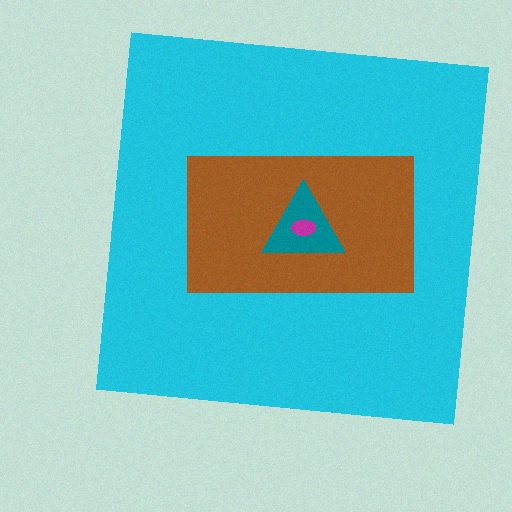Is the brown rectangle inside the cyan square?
Yes.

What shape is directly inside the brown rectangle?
The teal triangle.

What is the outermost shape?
The cyan square.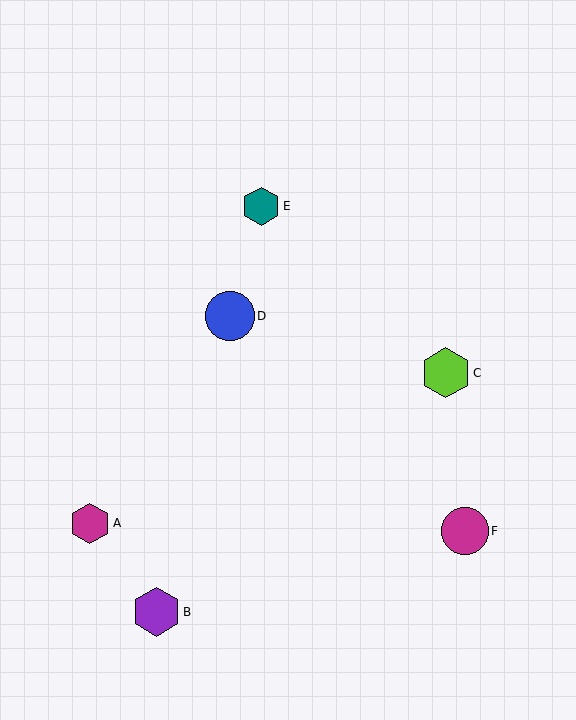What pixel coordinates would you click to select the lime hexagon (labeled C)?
Click at (446, 373) to select the lime hexagon C.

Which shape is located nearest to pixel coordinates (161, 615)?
The purple hexagon (labeled B) at (156, 612) is nearest to that location.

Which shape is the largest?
The lime hexagon (labeled C) is the largest.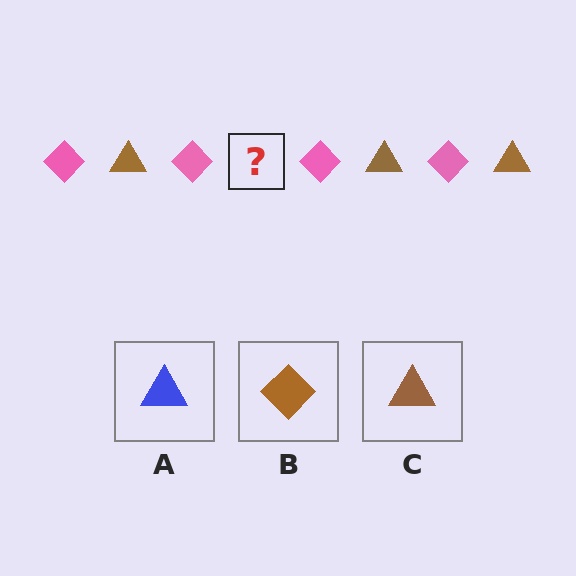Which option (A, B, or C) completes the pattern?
C.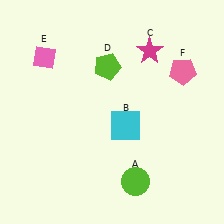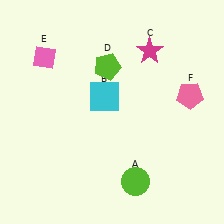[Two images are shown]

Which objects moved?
The objects that moved are: the cyan square (B), the pink pentagon (F).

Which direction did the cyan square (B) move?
The cyan square (B) moved up.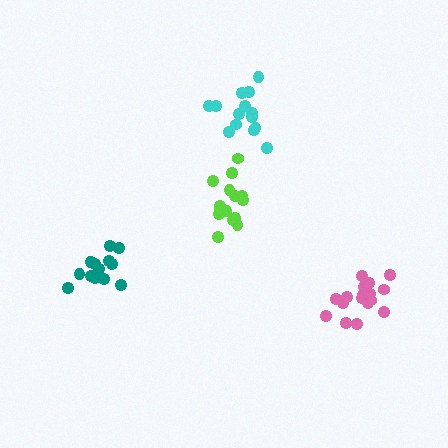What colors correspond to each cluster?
The clusters are colored: cyan, pink, teal, lime.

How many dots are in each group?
Group 1: 14 dots, Group 2: 17 dots, Group 3: 14 dots, Group 4: 17 dots (62 total).